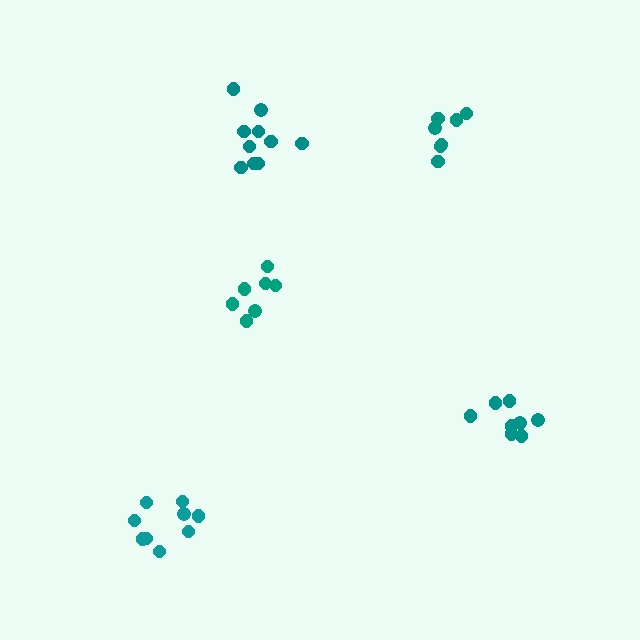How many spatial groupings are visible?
There are 5 spatial groupings.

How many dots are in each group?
Group 1: 7 dots, Group 2: 9 dots, Group 3: 7 dots, Group 4: 10 dots, Group 5: 8 dots (41 total).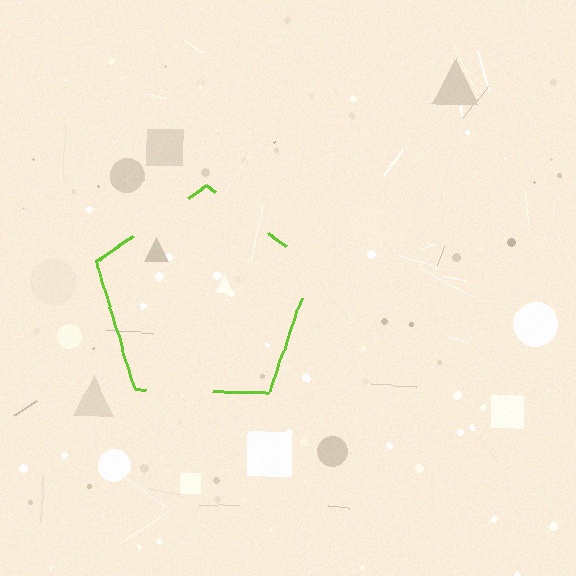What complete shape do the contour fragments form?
The contour fragments form a pentagon.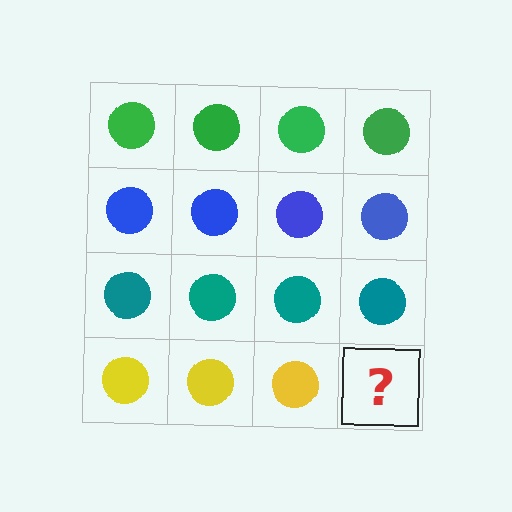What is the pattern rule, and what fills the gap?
The rule is that each row has a consistent color. The gap should be filled with a yellow circle.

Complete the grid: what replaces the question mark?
The question mark should be replaced with a yellow circle.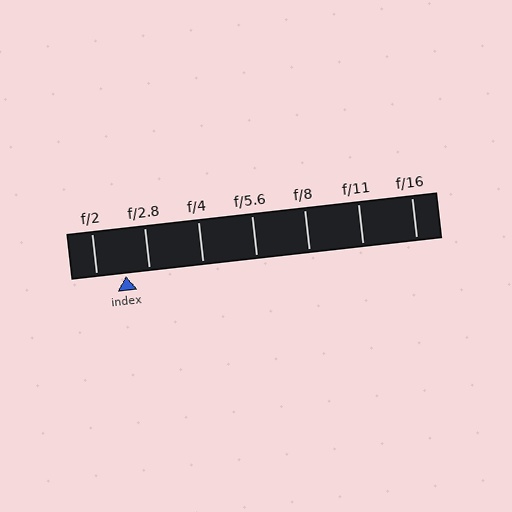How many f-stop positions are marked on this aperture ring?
There are 7 f-stop positions marked.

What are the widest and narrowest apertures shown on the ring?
The widest aperture shown is f/2 and the narrowest is f/16.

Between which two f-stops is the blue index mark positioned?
The index mark is between f/2 and f/2.8.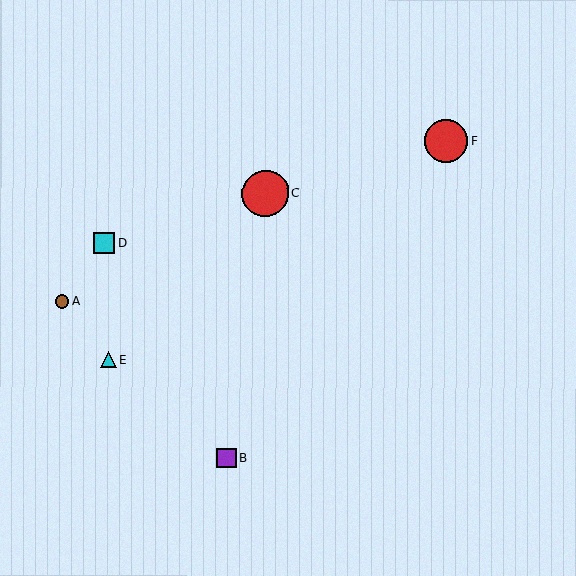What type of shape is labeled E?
Shape E is a cyan triangle.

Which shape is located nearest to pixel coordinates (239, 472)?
The purple square (labeled B) at (227, 458) is nearest to that location.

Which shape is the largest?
The red circle (labeled C) is the largest.